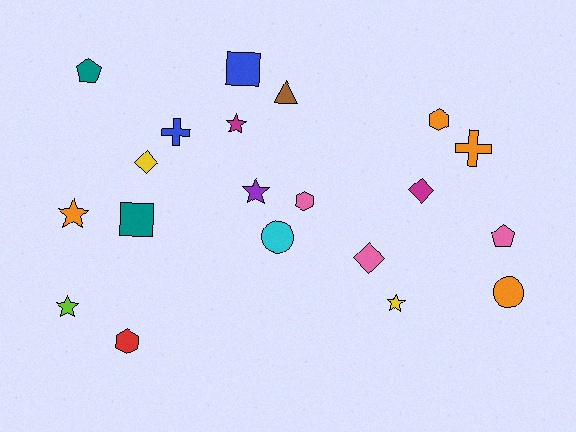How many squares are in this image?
There are 2 squares.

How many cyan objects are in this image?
There is 1 cyan object.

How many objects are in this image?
There are 20 objects.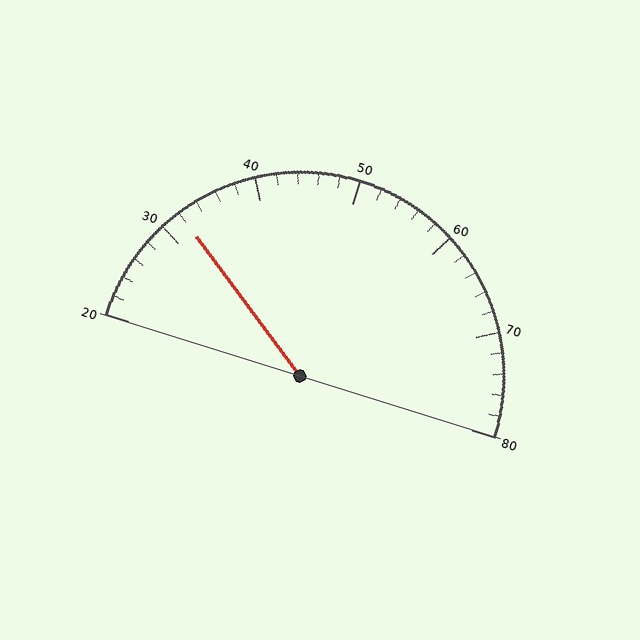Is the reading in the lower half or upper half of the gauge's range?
The reading is in the lower half of the range (20 to 80).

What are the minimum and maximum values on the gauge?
The gauge ranges from 20 to 80.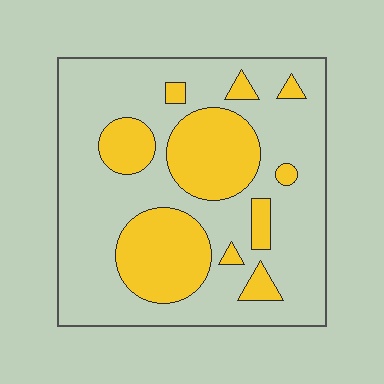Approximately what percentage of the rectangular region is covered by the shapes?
Approximately 30%.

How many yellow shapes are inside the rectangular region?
10.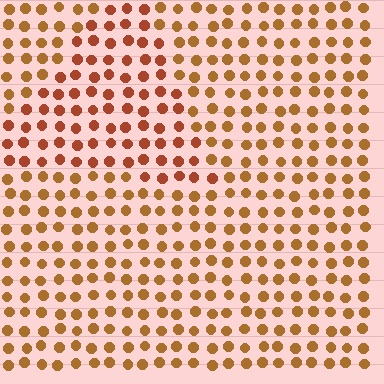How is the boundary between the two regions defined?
The boundary is defined purely by a slight shift in hue (about 22 degrees). Spacing, size, and orientation are identical on both sides.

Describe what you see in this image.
The image is filled with small brown elements in a uniform arrangement. A triangle-shaped region is visible where the elements are tinted to a slightly different hue, forming a subtle color boundary.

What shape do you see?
I see a triangle.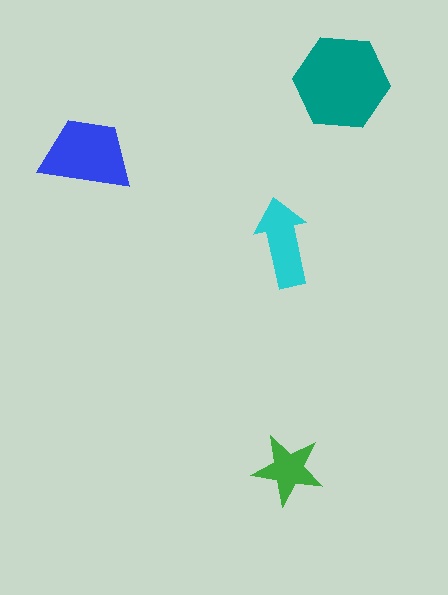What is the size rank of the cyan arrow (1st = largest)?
3rd.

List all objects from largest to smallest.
The teal hexagon, the blue trapezoid, the cyan arrow, the green star.